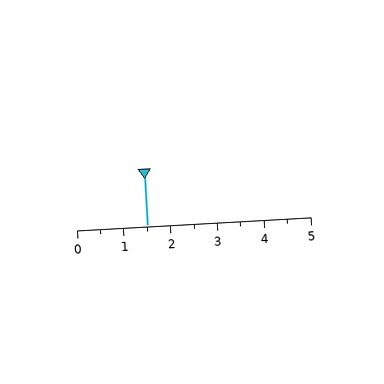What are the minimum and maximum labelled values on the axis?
The axis runs from 0 to 5.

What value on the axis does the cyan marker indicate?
The marker indicates approximately 1.5.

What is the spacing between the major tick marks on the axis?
The major ticks are spaced 1 apart.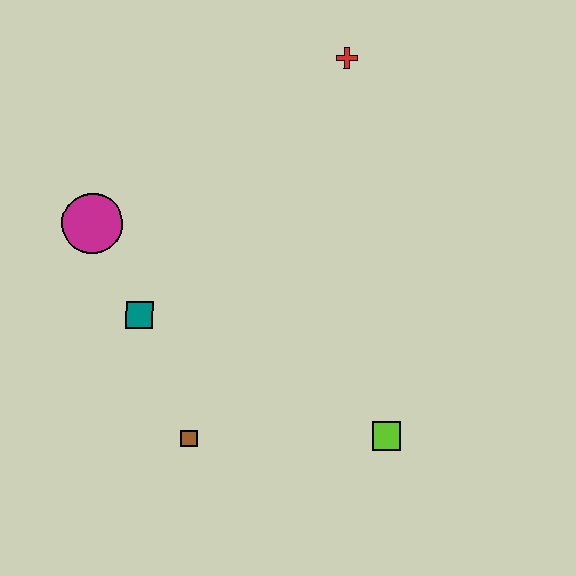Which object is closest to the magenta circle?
The teal square is closest to the magenta circle.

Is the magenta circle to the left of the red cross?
Yes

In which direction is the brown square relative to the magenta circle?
The brown square is below the magenta circle.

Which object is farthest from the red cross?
The brown square is farthest from the red cross.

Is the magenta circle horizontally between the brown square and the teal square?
No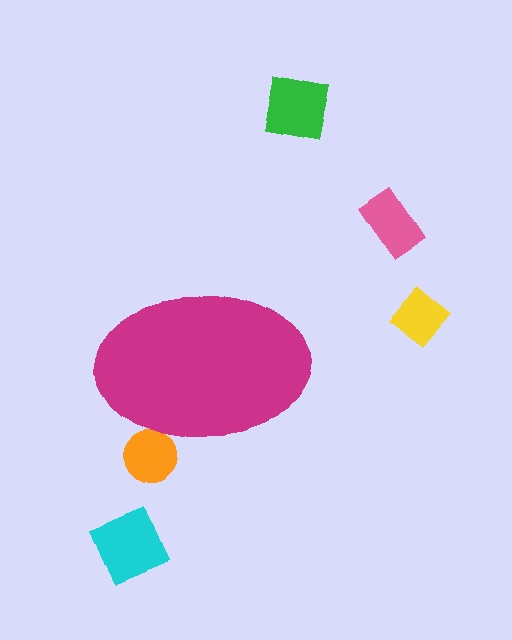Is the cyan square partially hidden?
No, the cyan square is fully visible.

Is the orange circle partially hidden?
Yes, the orange circle is partially hidden behind the magenta ellipse.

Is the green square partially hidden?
No, the green square is fully visible.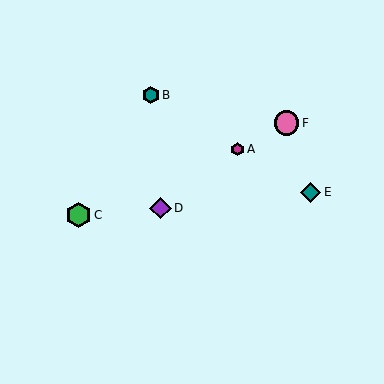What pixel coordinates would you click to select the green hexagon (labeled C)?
Click at (78, 215) to select the green hexagon C.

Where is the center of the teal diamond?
The center of the teal diamond is at (311, 192).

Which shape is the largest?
The pink circle (labeled F) is the largest.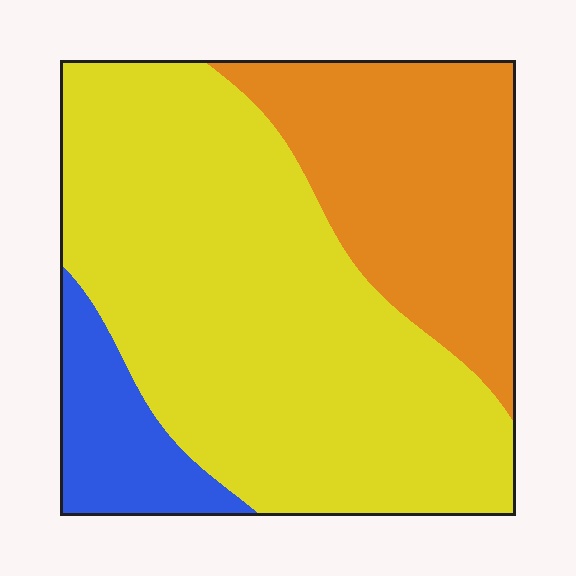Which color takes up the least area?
Blue, at roughly 10%.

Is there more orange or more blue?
Orange.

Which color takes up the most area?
Yellow, at roughly 60%.